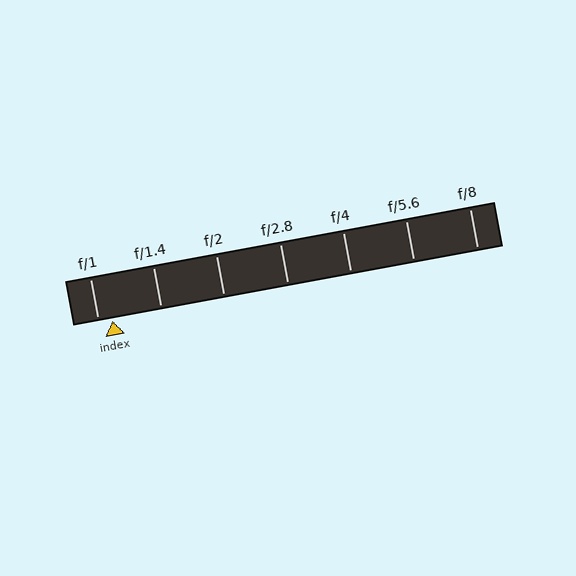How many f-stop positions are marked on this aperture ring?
There are 7 f-stop positions marked.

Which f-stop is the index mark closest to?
The index mark is closest to f/1.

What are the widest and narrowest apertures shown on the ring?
The widest aperture shown is f/1 and the narrowest is f/8.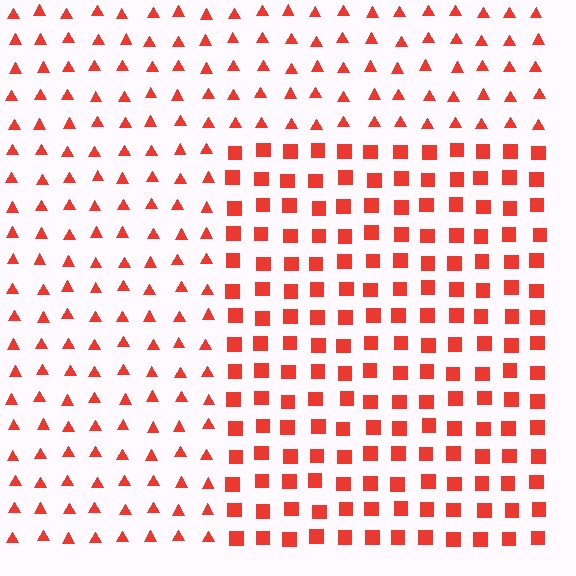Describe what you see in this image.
The image is filled with small red elements arranged in a uniform grid. A rectangle-shaped region contains squares, while the surrounding area contains triangles. The boundary is defined purely by the change in element shape.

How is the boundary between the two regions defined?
The boundary is defined by a change in element shape: squares inside vs. triangles outside. All elements share the same color and spacing.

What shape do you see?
I see a rectangle.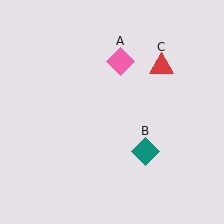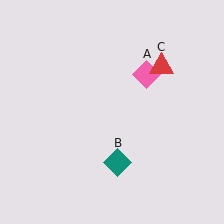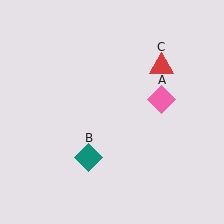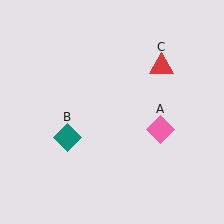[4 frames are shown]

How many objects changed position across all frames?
2 objects changed position: pink diamond (object A), teal diamond (object B).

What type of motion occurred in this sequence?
The pink diamond (object A), teal diamond (object B) rotated clockwise around the center of the scene.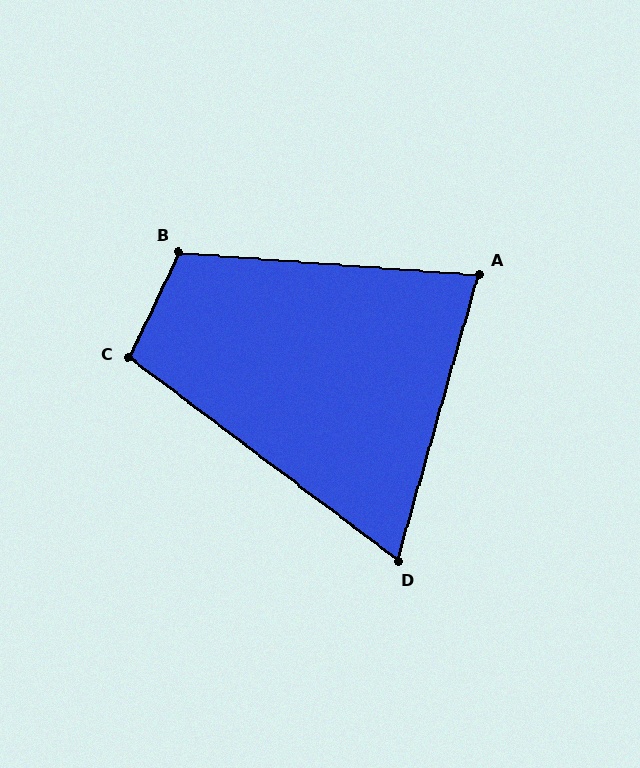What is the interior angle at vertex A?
Approximately 79 degrees (acute).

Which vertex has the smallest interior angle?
D, at approximately 69 degrees.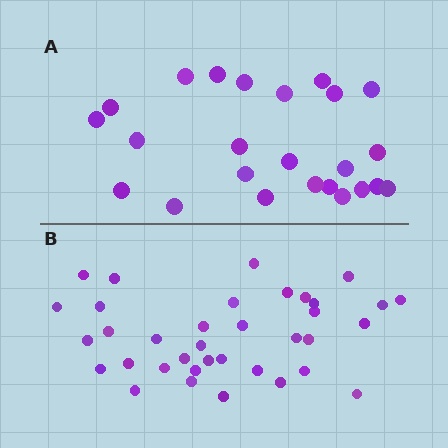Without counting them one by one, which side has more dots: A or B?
Region B (the bottom region) has more dots.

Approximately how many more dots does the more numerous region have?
Region B has roughly 12 or so more dots than region A.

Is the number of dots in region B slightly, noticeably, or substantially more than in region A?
Region B has substantially more. The ratio is roughly 1.5 to 1.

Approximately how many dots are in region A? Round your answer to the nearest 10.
About 20 dots. (The exact count is 24, which rounds to 20.)